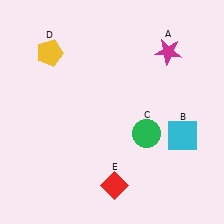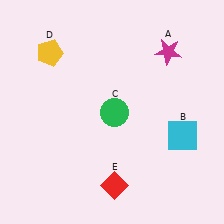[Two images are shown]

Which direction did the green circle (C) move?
The green circle (C) moved left.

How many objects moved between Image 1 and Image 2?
1 object moved between the two images.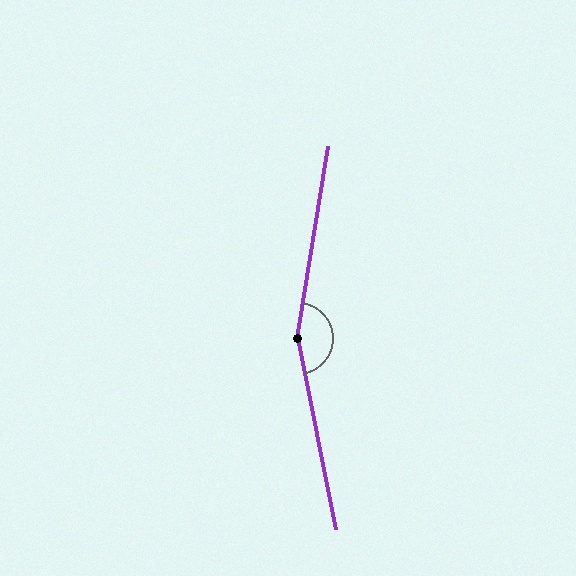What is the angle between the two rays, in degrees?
Approximately 159 degrees.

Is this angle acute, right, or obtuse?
It is obtuse.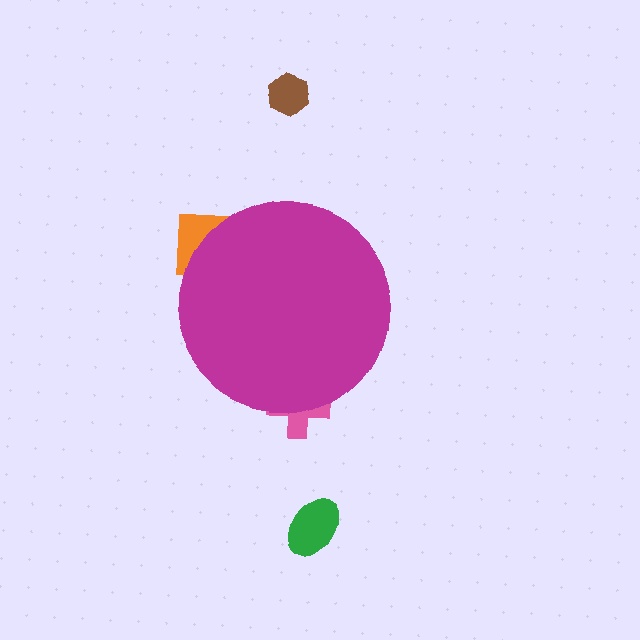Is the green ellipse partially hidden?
No, the green ellipse is fully visible.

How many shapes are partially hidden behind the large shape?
2 shapes are partially hidden.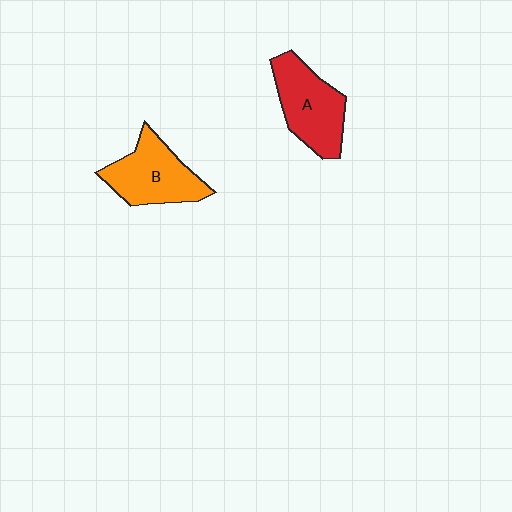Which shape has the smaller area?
Shape B (orange).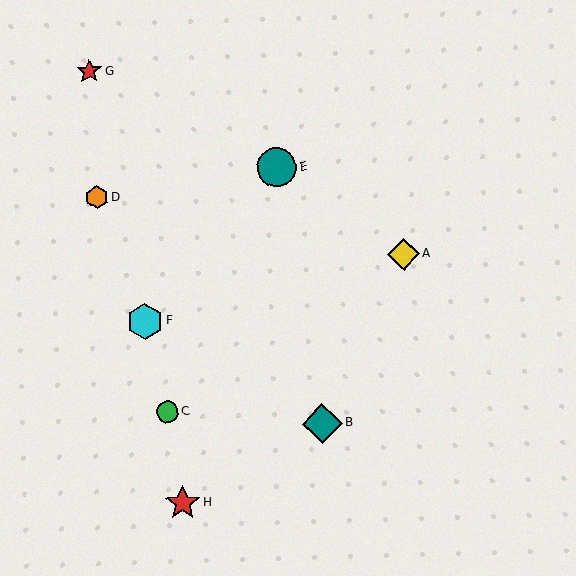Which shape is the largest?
The teal diamond (labeled B) is the largest.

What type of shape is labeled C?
Shape C is a green circle.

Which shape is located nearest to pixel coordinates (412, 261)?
The yellow diamond (labeled A) at (404, 254) is nearest to that location.